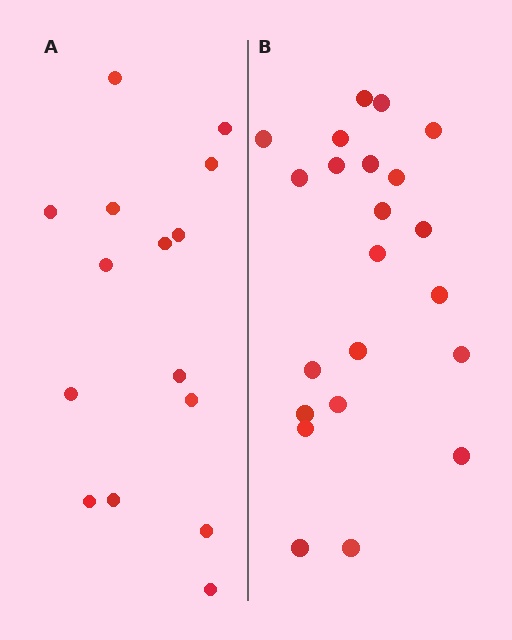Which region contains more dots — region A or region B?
Region B (the right region) has more dots.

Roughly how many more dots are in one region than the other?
Region B has roughly 8 or so more dots than region A.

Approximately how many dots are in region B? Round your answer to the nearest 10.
About 20 dots. (The exact count is 22, which rounds to 20.)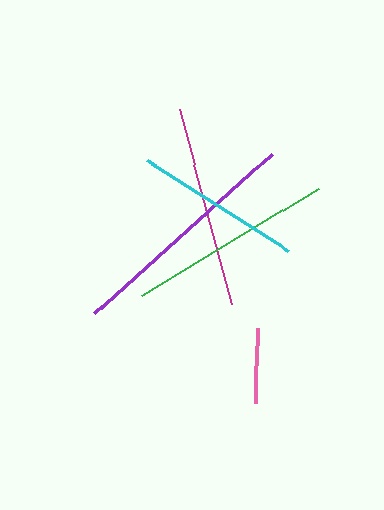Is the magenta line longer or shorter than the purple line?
The purple line is longer than the magenta line.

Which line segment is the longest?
The purple line is the longest at approximately 239 pixels.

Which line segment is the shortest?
The pink line is the shortest at approximately 75 pixels.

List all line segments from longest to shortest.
From longest to shortest: purple, green, magenta, cyan, pink.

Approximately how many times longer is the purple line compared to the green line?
The purple line is approximately 1.2 times the length of the green line.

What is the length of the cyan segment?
The cyan segment is approximately 169 pixels long.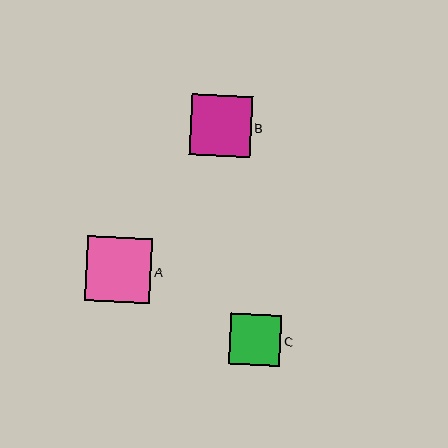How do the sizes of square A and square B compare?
Square A and square B are approximately the same size.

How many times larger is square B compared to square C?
Square B is approximately 1.2 times the size of square C.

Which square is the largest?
Square A is the largest with a size of approximately 65 pixels.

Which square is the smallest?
Square C is the smallest with a size of approximately 51 pixels.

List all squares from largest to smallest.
From largest to smallest: A, B, C.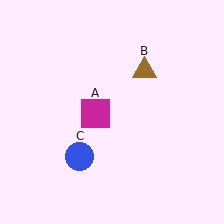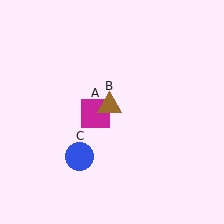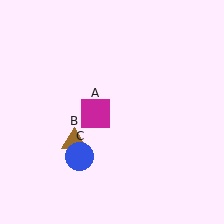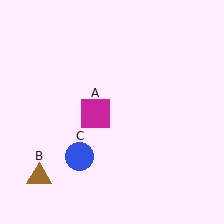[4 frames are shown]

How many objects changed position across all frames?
1 object changed position: brown triangle (object B).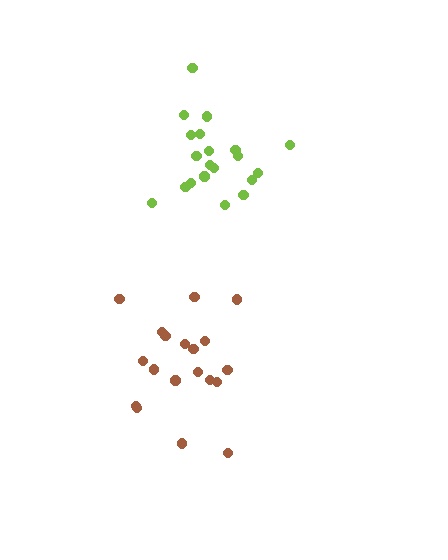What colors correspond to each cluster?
The clusters are colored: brown, lime.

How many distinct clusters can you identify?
There are 2 distinct clusters.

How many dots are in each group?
Group 1: 19 dots, Group 2: 20 dots (39 total).